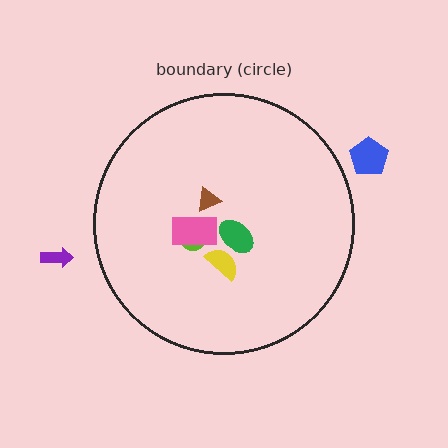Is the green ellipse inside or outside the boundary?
Inside.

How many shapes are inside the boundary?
5 inside, 2 outside.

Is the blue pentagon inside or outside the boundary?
Outside.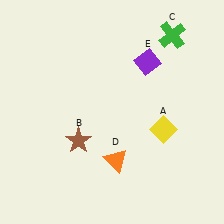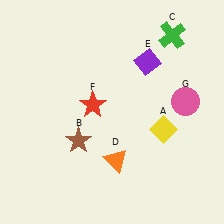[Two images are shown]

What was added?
A red star (F), a pink circle (G) were added in Image 2.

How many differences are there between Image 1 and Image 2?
There are 2 differences between the two images.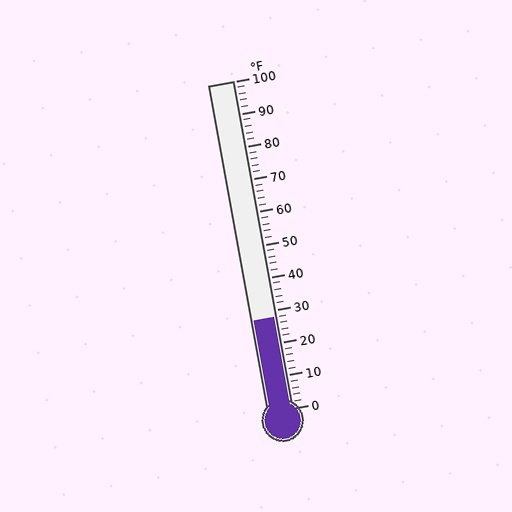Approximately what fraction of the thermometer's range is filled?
The thermometer is filled to approximately 30% of its range.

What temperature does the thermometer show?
The thermometer shows approximately 28°F.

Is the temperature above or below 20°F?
The temperature is above 20°F.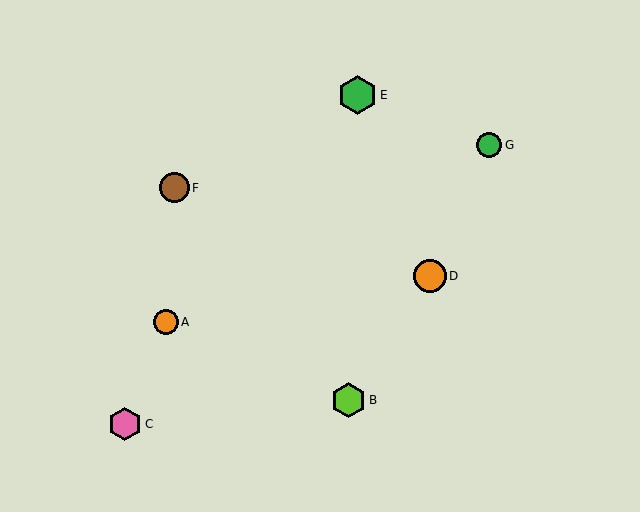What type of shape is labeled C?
Shape C is a pink hexagon.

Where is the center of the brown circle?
The center of the brown circle is at (175, 188).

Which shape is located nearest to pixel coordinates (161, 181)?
The brown circle (labeled F) at (175, 188) is nearest to that location.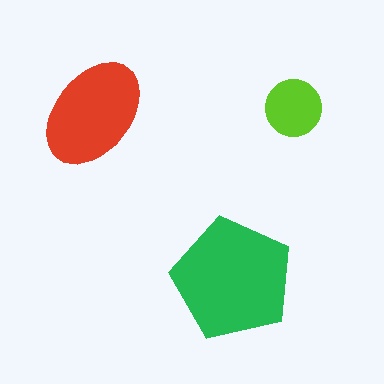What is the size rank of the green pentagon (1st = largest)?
1st.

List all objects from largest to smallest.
The green pentagon, the red ellipse, the lime circle.